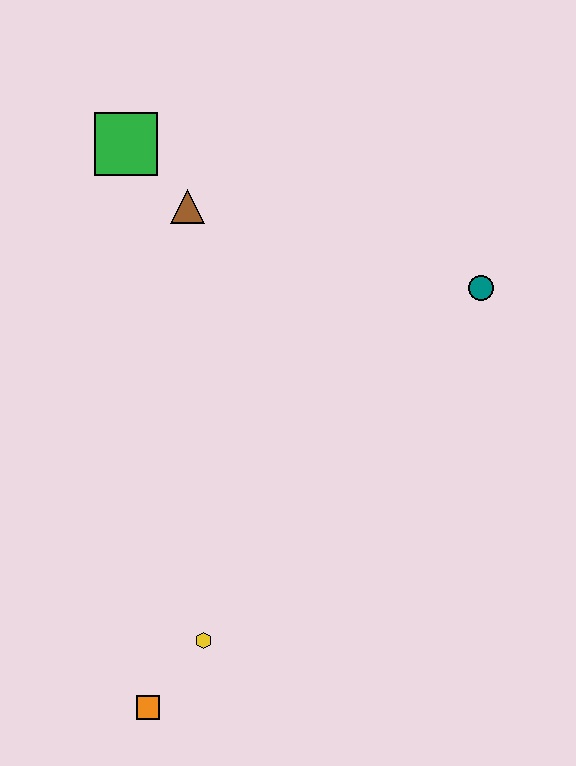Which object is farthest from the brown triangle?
The orange square is farthest from the brown triangle.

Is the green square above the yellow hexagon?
Yes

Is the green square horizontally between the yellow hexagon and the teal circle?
No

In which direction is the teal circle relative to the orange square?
The teal circle is above the orange square.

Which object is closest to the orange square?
The yellow hexagon is closest to the orange square.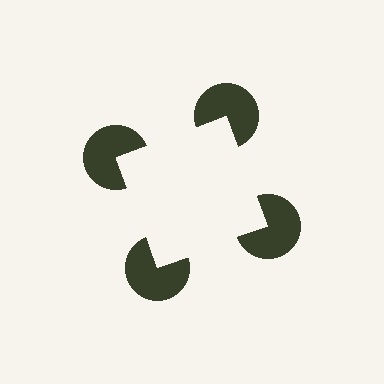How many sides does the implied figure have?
4 sides.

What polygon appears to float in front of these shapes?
An illusory square — its edges are inferred from the aligned wedge cuts in the pac-man discs, not physically drawn.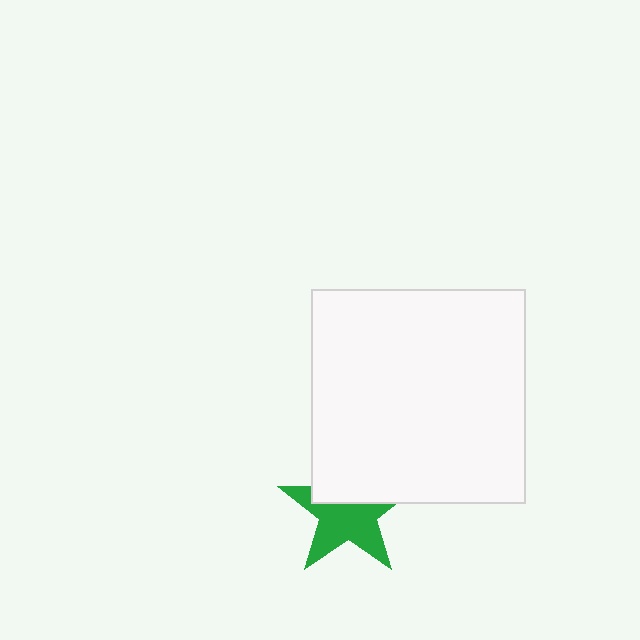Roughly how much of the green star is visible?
About half of it is visible (roughly 60%).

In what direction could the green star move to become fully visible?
The green star could move down. That would shift it out from behind the white square entirely.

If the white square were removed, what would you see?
You would see the complete green star.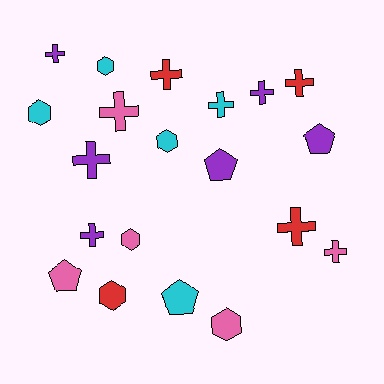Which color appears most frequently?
Purple, with 6 objects.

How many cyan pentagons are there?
There is 1 cyan pentagon.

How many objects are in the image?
There are 20 objects.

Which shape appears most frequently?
Cross, with 10 objects.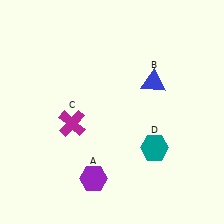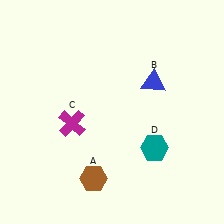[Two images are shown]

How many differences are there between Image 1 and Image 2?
There is 1 difference between the two images.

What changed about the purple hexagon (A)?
In Image 1, A is purple. In Image 2, it changed to brown.